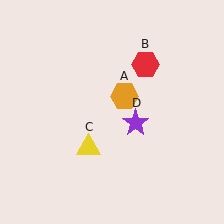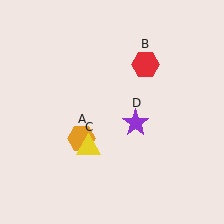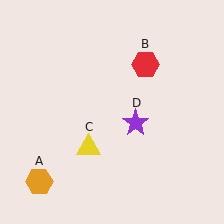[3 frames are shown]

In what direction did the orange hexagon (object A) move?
The orange hexagon (object A) moved down and to the left.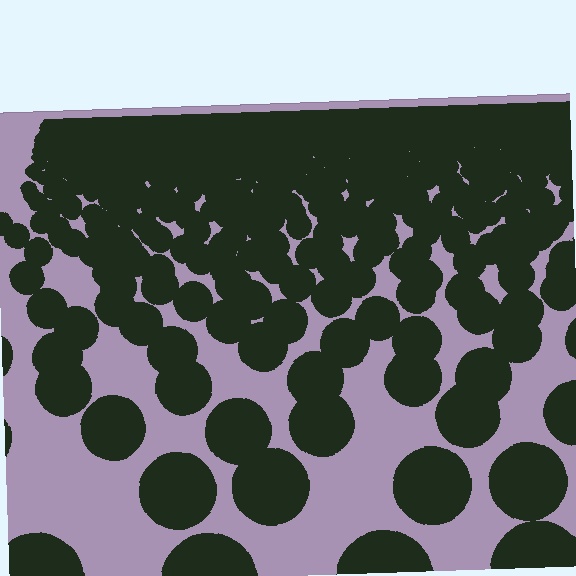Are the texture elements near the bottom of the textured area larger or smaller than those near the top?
Larger. Near the bottom, elements are closer to the viewer and appear at a bigger on-screen size.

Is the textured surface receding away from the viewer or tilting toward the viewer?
The surface is receding away from the viewer. Texture elements get smaller and denser toward the top.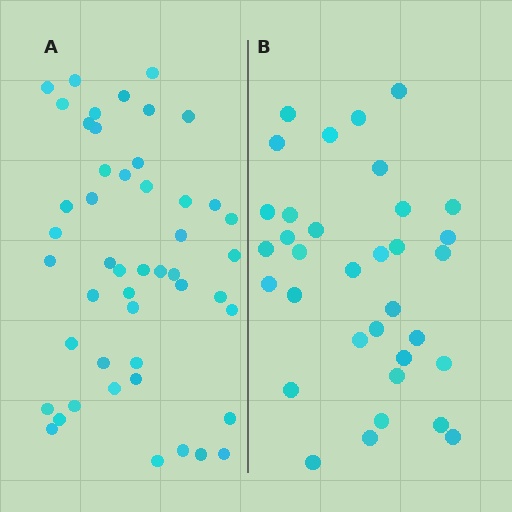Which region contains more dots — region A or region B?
Region A (the left region) has more dots.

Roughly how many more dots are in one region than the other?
Region A has approximately 15 more dots than region B.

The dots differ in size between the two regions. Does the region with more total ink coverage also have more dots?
No. Region B has more total ink coverage because its dots are larger, but region A actually contains more individual dots. Total area can be misleading — the number of items is what matters here.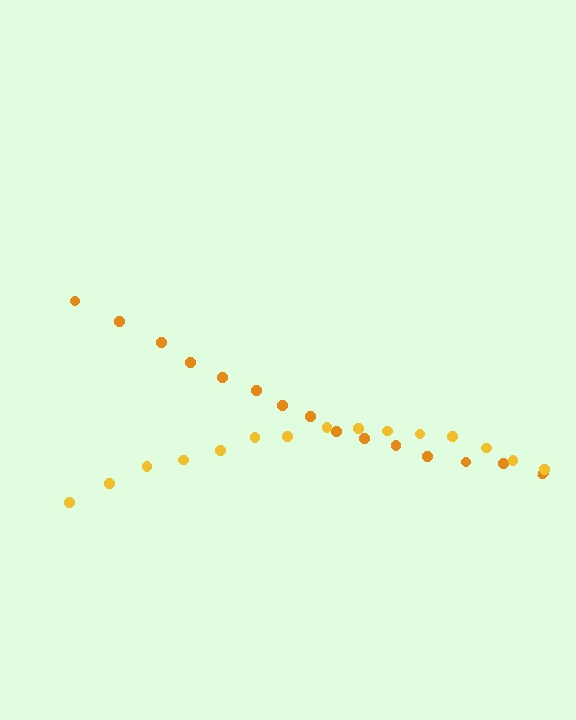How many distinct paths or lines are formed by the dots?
There are 2 distinct paths.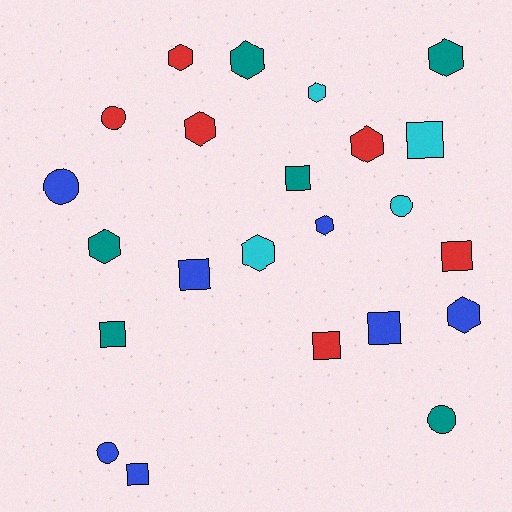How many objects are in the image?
There are 23 objects.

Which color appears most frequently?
Blue, with 7 objects.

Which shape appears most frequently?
Hexagon, with 10 objects.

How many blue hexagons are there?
There are 2 blue hexagons.